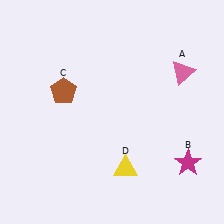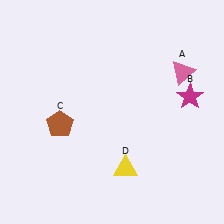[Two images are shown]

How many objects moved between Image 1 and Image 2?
2 objects moved between the two images.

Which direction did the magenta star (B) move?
The magenta star (B) moved up.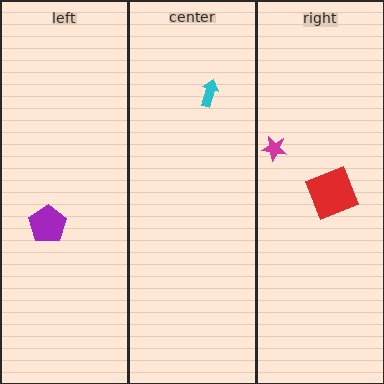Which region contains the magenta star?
The right region.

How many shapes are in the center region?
1.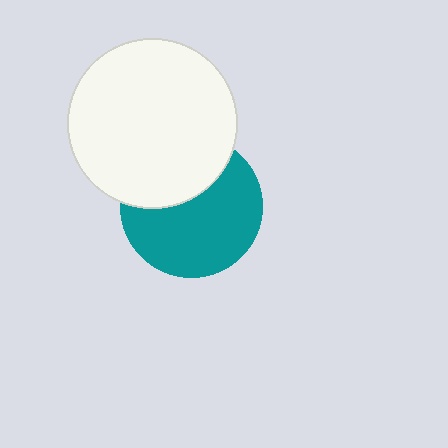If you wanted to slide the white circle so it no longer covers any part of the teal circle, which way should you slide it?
Slide it up — that is the most direct way to separate the two shapes.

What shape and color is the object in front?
The object in front is a white circle.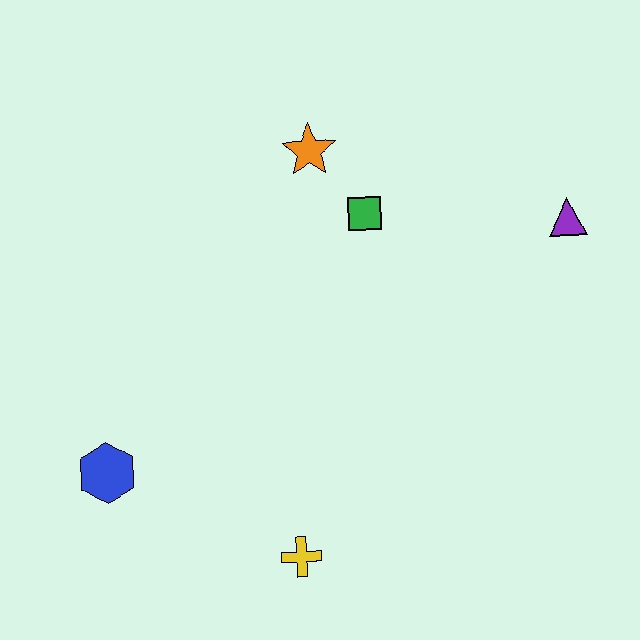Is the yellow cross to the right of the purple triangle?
No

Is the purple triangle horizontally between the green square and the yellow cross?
No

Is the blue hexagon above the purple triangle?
No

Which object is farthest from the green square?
The blue hexagon is farthest from the green square.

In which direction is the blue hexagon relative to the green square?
The blue hexagon is to the left of the green square.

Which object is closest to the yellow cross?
The blue hexagon is closest to the yellow cross.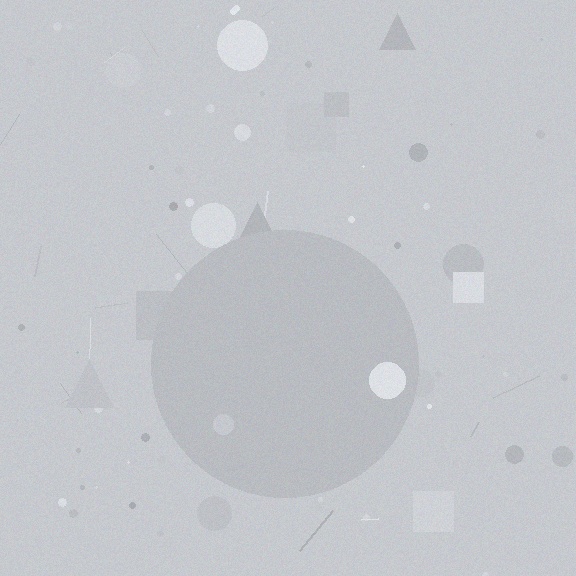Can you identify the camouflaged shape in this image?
The camouflaged shape is a circle.